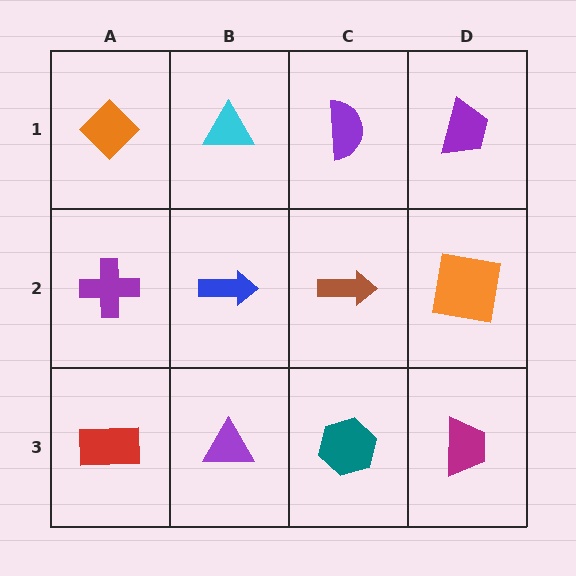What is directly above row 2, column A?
An orange diamond.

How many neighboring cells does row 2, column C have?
4.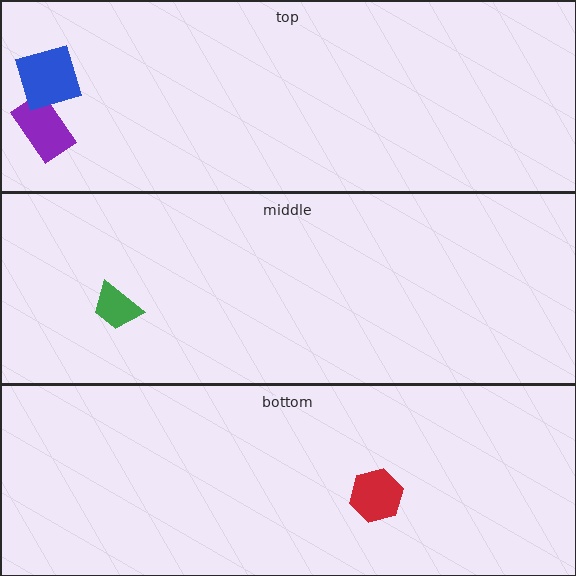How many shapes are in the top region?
2.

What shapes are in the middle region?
The green trapezoid.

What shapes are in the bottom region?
The red hexagon.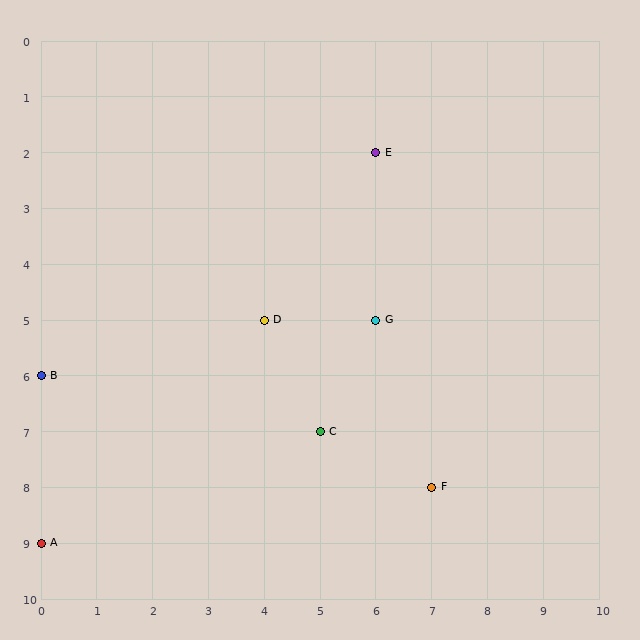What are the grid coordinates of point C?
Point C is at grid coordinates (5, 7).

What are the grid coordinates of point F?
Point F is at grid coordinates (7, 8).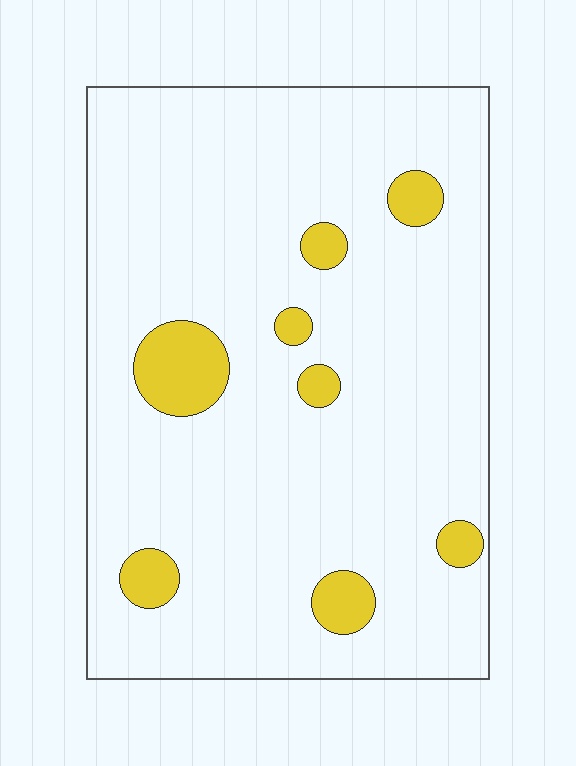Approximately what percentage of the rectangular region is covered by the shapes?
Approximately 10%.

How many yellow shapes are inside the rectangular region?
8.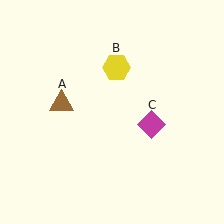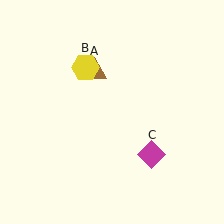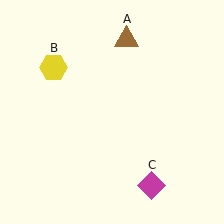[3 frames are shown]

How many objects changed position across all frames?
3 objects changed position: brown triangle (object A), yellow hexagon (object B), magenta diamond (object C).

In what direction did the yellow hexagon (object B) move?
The yellow hexagon (object B) moved left.